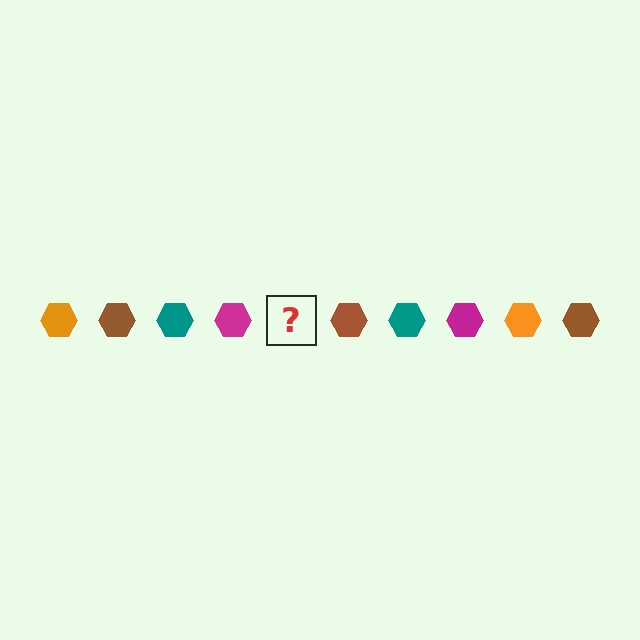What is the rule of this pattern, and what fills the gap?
The rule is that the pattern cycles through orange, brown, teal, magenta hexagons. The gap should be filled with an orange hexagon.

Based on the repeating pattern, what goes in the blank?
The blank should be an orange hexagon.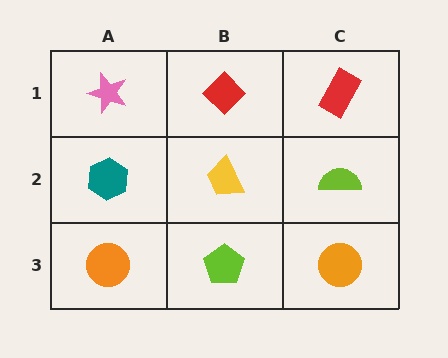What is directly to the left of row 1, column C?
A red diamond.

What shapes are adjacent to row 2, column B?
A red diamond (row 1, column B), a lime pentagon (row 3, column B), a teal hexagon (row 2, column A), a lime semicircle (row 2, column C).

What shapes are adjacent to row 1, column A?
A teal hexagon (row 2, column A), a red diamond (row 1, column B).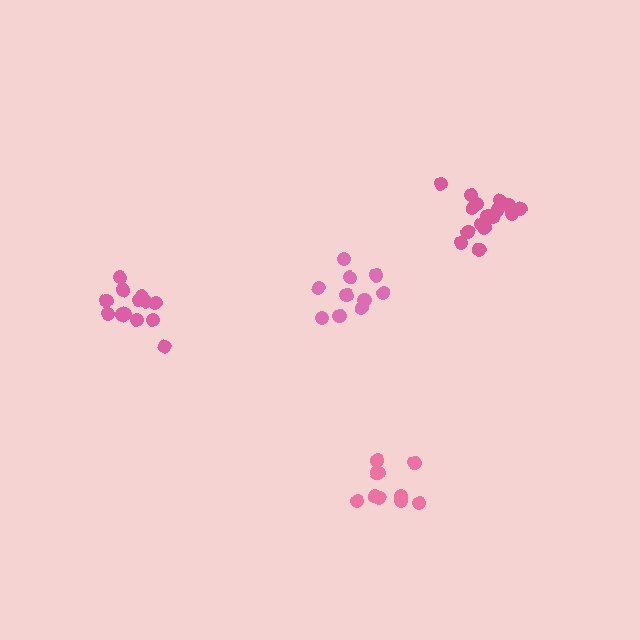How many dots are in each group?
Group 1: 13 dots, Group 2: 16 dots, Group 3: 10 dots, Group 4: 10 dots (49 total).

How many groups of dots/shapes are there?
There are 4 groups.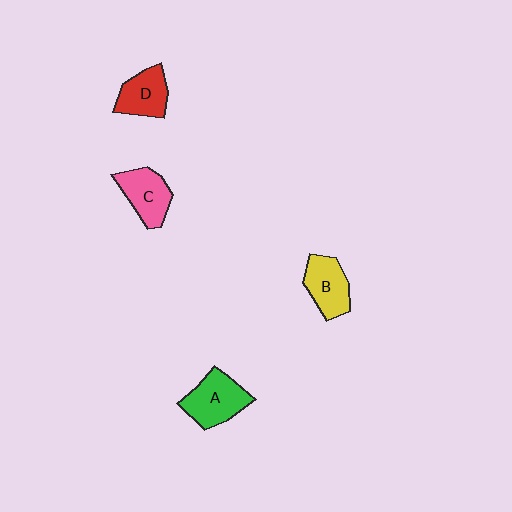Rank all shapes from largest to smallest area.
From largest to smallest: A (green), C (pink), B (yellow), D (red).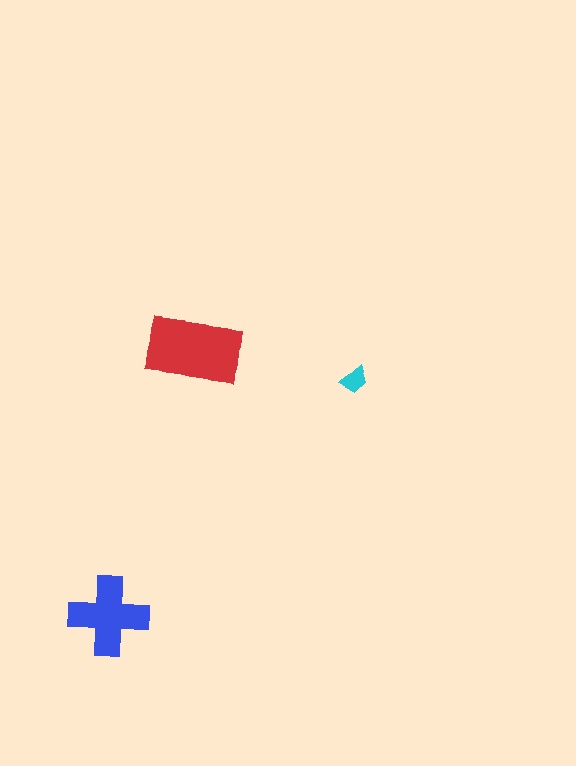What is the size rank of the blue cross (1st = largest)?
2nd.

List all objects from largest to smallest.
The red rectangle, the blue cross, the cyan trapezoid.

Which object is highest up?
The red rectangle is topmost.